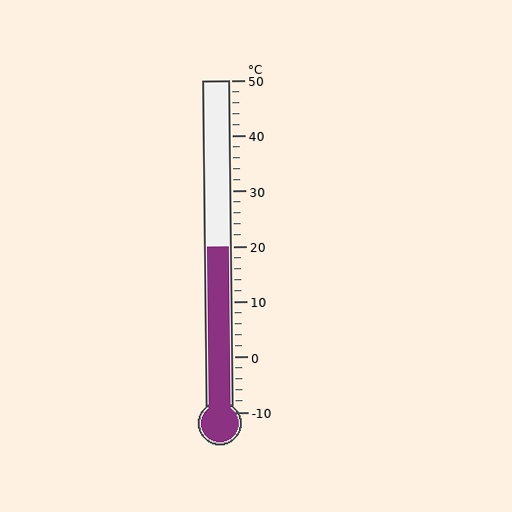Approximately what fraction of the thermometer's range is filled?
The thermometer is filled to approximately 50% of its range.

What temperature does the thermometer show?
The thermometer shows approximately 20°C.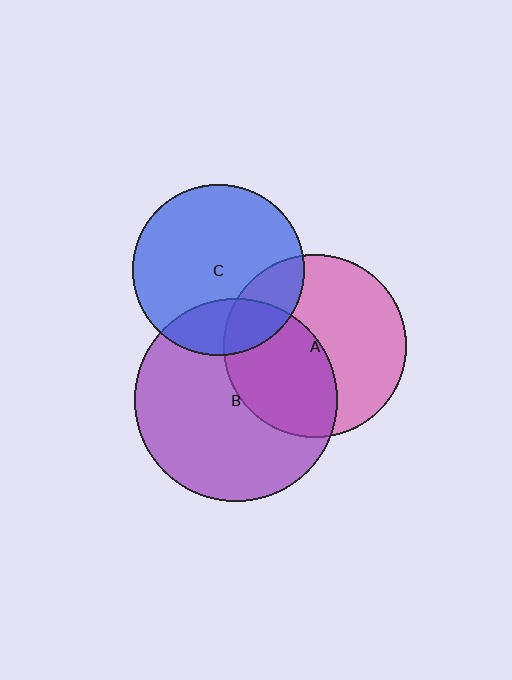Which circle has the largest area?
Circle B (purple).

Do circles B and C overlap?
Yes.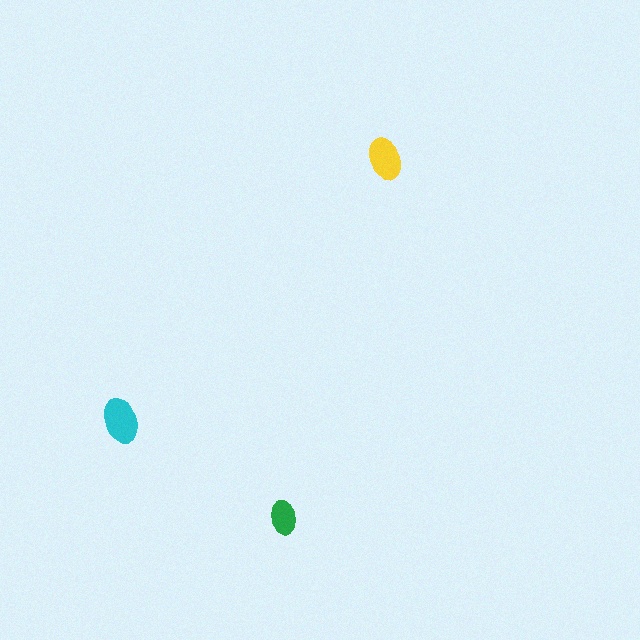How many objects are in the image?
There are 3 objects in the image.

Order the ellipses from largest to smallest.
the cyan one, the yellow one, the green one.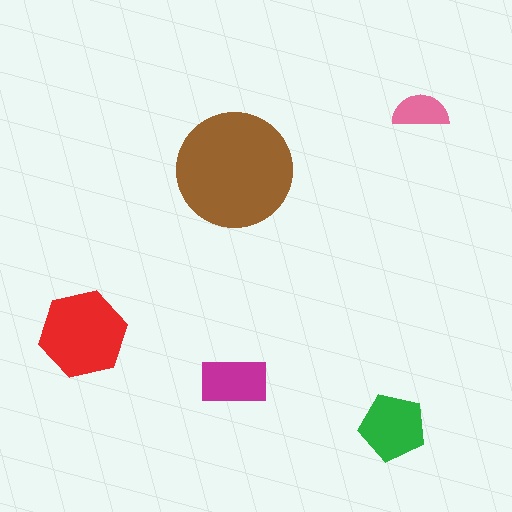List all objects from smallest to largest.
The pink semicircle, the magenta rectangle, the green pentagon, the red hexagon, the brown circle.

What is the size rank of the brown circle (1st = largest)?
1st.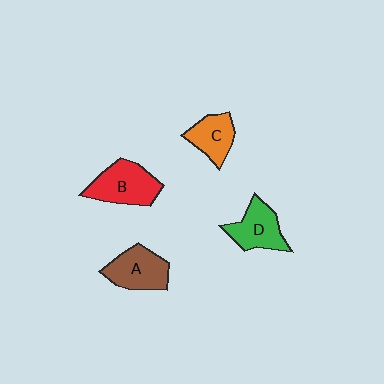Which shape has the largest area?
Shape B (red).